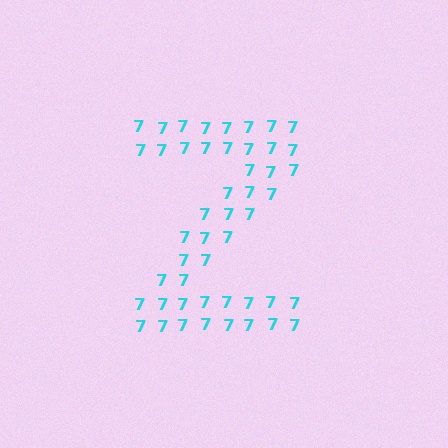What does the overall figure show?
The overall figure shows the letter Z.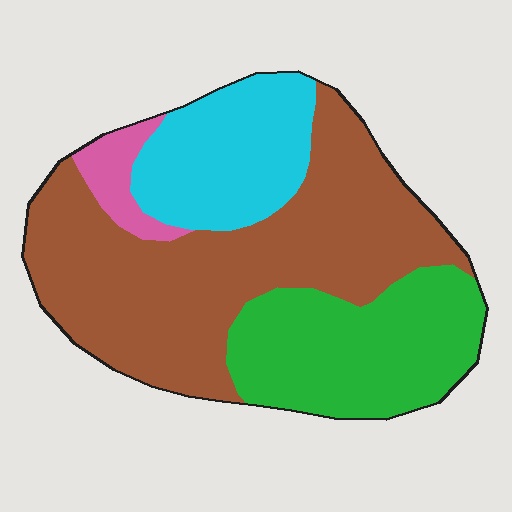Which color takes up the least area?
Pink, at roughly 5%.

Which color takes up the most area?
Brown, at roughly 50%.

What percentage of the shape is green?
Green takes up between a sixth and a third of the shape.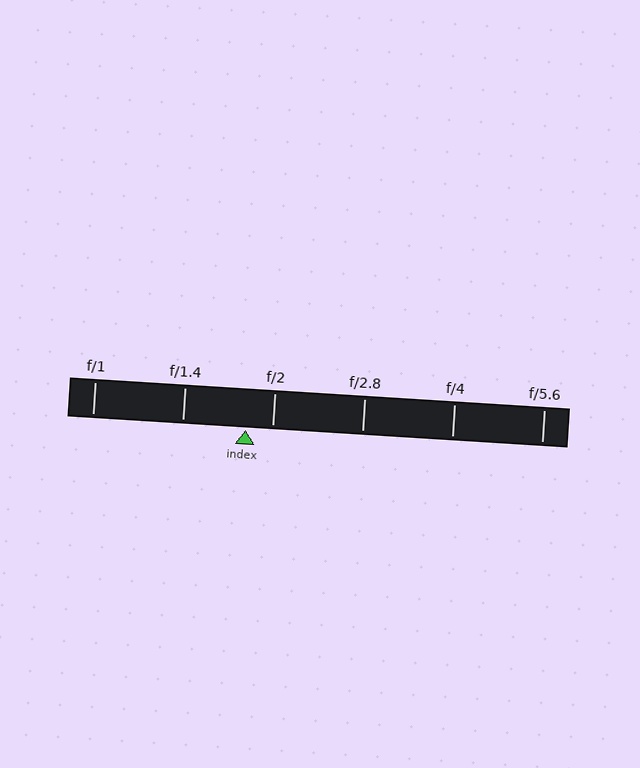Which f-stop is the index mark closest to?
The index mark is closest to f/2.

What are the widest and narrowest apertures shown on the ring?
The widest aperture shown is f/1 and the narrowest is f/5.6.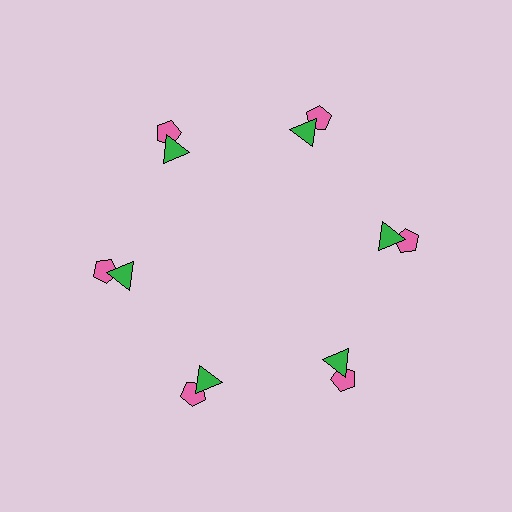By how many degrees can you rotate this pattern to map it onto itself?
The pattern maps onto itself every 60 degrees of rotation.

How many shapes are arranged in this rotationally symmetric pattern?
There are 12 shapes, arranged in 6 groups of 2.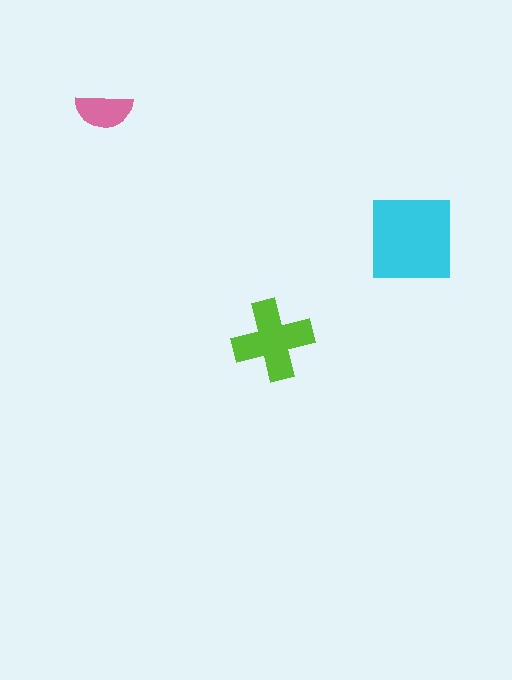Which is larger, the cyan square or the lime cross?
The cyan square.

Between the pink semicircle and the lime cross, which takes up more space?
The lime cross.